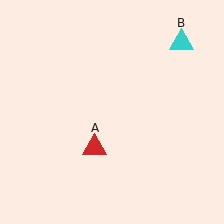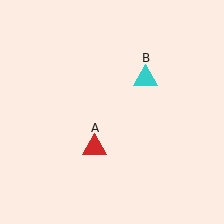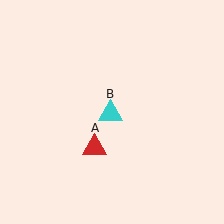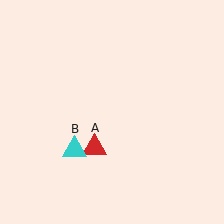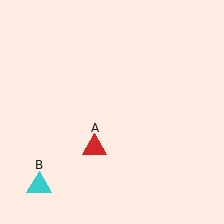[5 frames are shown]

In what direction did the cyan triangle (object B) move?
The cyan triangle (object B) moved down and to the left.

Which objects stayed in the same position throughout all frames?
Red triangle (object A) remained stationary.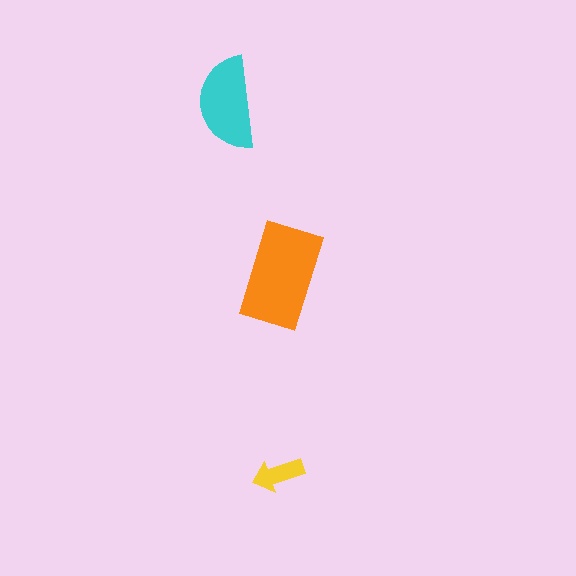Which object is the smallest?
The yellow arrow.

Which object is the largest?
The orange rectangle.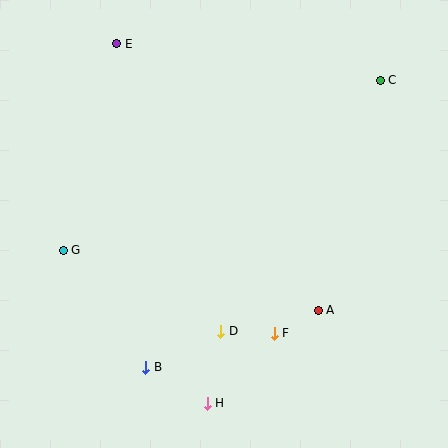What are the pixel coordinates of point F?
Point F is at (274, 333).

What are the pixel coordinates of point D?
Point D is at (221, 331).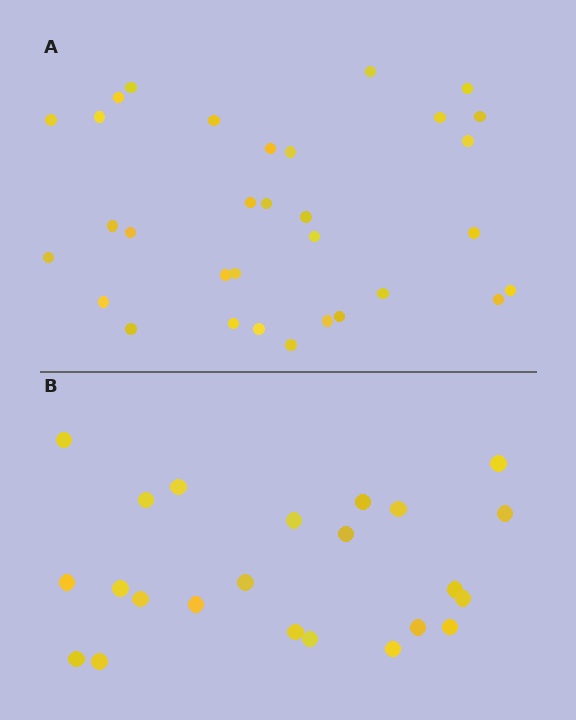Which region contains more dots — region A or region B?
Region A (the top region) has more dots.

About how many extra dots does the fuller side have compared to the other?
Region A has roughly 8 or so more dots than region B.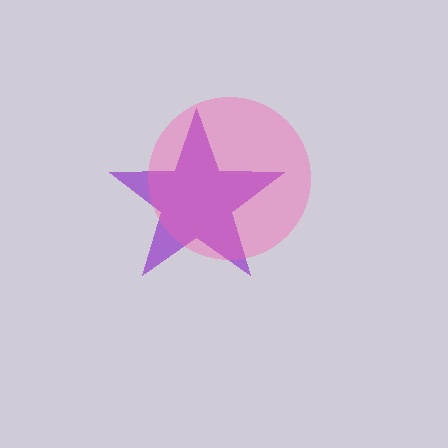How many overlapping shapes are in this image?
There are 2 overlapping shapes in the image.